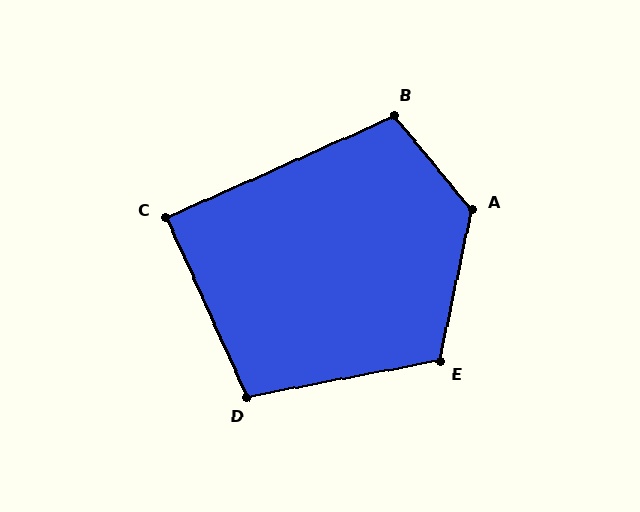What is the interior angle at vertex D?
Approximately 103 degrees (obtuse).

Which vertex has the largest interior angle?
A, at approximately 128 degrees.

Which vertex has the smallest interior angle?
C, at approximately 90 degrees.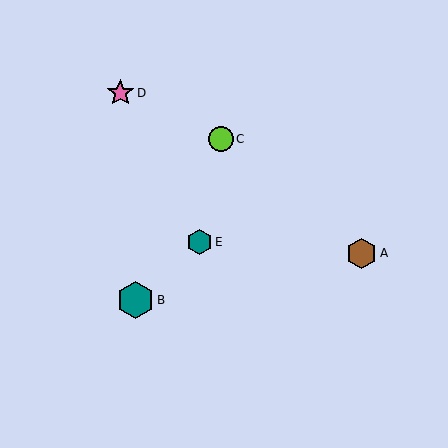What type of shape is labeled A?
Shape A is a brown hexagon.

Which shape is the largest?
The teal hexagon (labeled B) is the largest.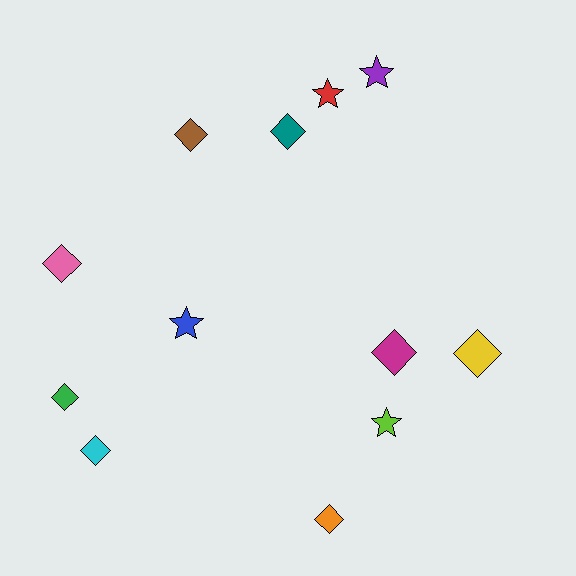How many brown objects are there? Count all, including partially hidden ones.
There is 1 brown object.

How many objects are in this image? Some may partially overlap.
There are 12 objects.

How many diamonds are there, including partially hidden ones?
There are 8 diamonds.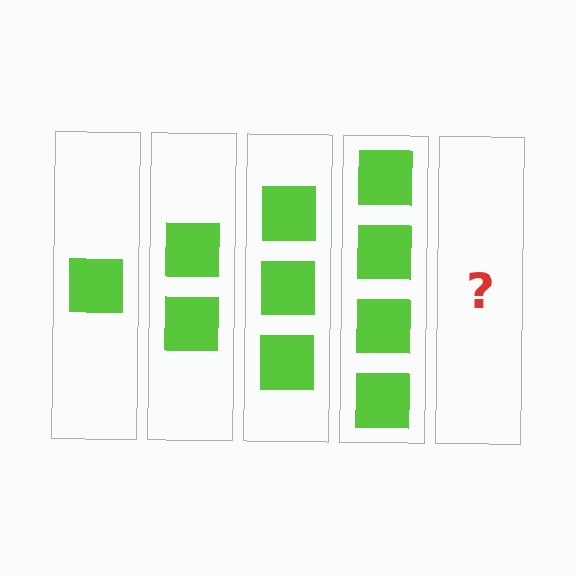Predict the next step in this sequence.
The next step is 5 squares.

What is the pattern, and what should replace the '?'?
The pattern is that each step adds one more square. The '?' should be 5 squares.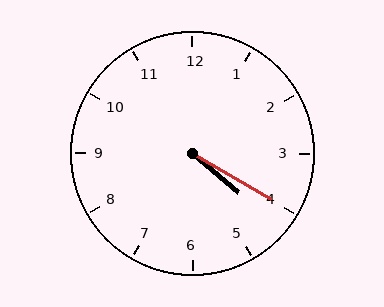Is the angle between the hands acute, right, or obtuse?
It is acute.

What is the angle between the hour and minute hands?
Approximately 10 degrees.